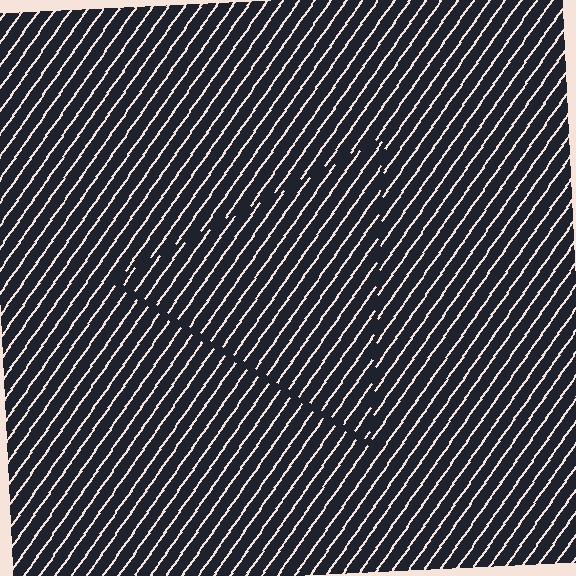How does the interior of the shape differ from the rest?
The interior of the shape contains the same grating, shifted by half a period — the contour is defined by the phase discontinuity where line-ends from the inner and outer gratings abut.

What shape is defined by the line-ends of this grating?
An illusory triangle. The interior of the shape contains the same grating, shifted by half a period — the contour is defined by the phase discontinuity where line-ends from the inner and outer gratings abut.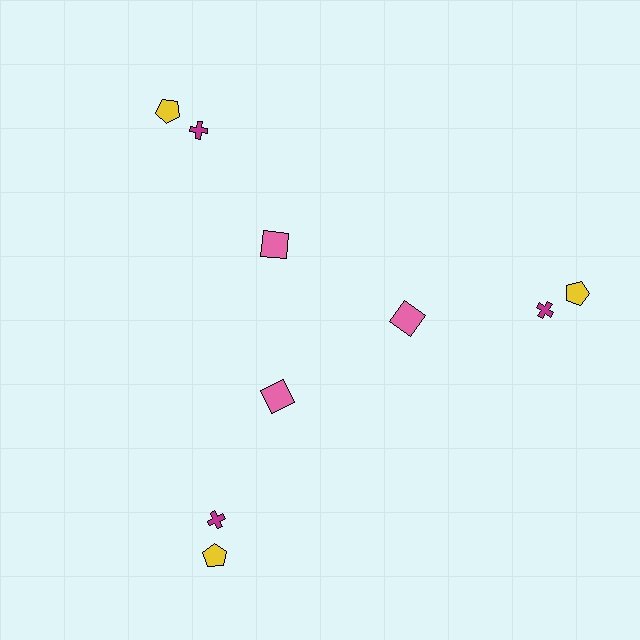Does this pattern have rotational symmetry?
Yes, this pattern has 3-fold rotational symmetry. It looks the same after rotating 120 degrees around the center.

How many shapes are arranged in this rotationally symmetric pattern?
There are 9 shapes, arranged in 3 groups of 3.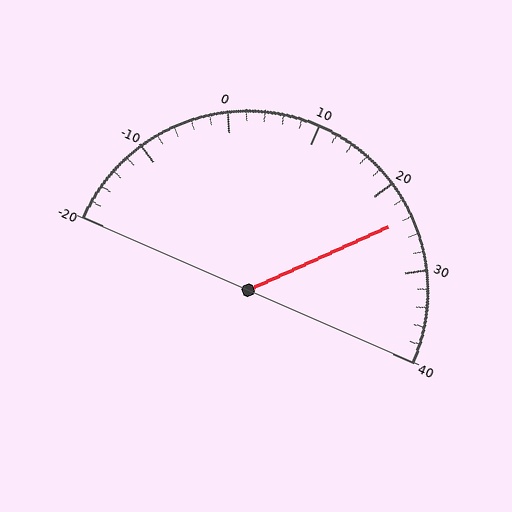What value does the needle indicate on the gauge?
The needle indicates approximately 24.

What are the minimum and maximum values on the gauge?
The gauge ranges from -20 to 40.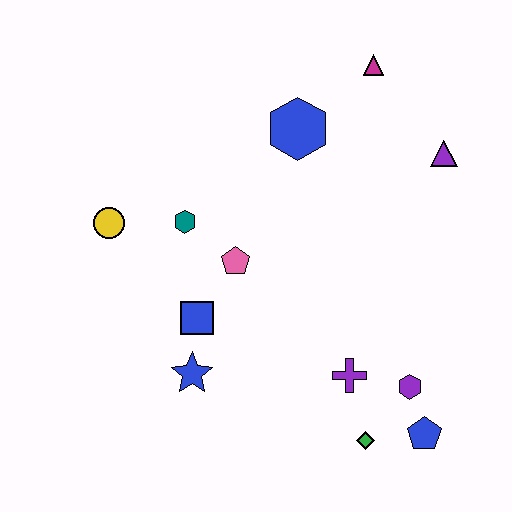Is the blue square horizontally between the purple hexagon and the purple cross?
No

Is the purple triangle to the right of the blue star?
Yes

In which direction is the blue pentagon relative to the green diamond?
The blue pentagon is to the right of the green diamond.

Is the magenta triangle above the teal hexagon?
Yes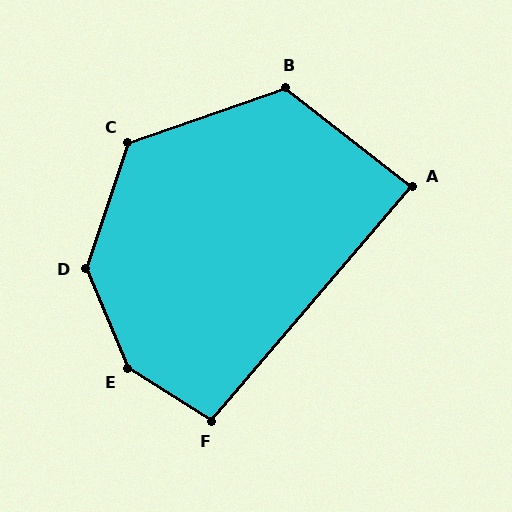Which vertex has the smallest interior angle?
A, at approximately 87 degrees.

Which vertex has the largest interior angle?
E, at approximately 145 degrees.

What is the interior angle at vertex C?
Approximately 128 degrees (obtuse).